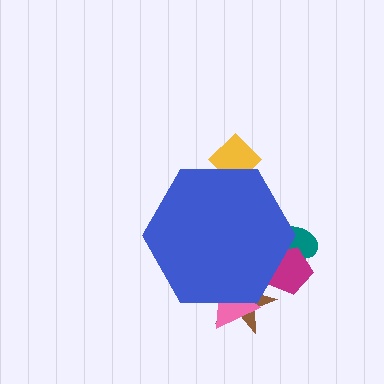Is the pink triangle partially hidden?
Yes, the pink triangle is partially hidden behind the blue hexagon.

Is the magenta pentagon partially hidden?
Yes, the magenta pentagon is partially hidden behind the blue hexagon.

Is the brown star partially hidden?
Yes, the brown star is partially hidden behind the blue hexagon.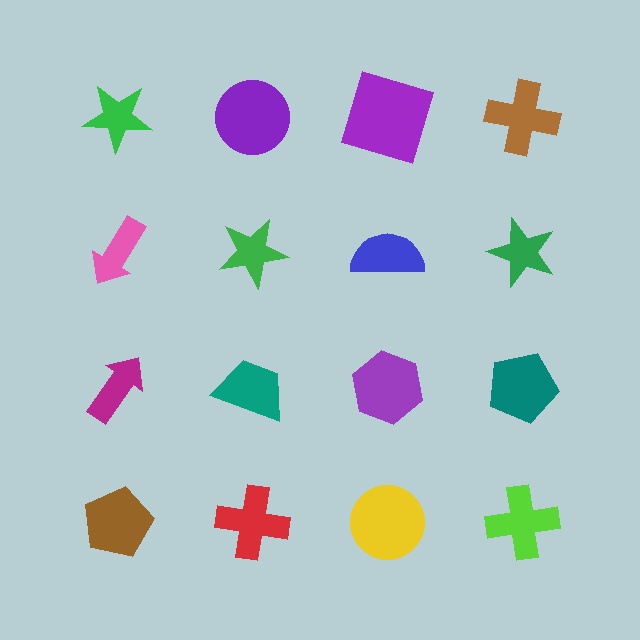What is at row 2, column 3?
A blue semicircle.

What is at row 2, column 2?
A green star.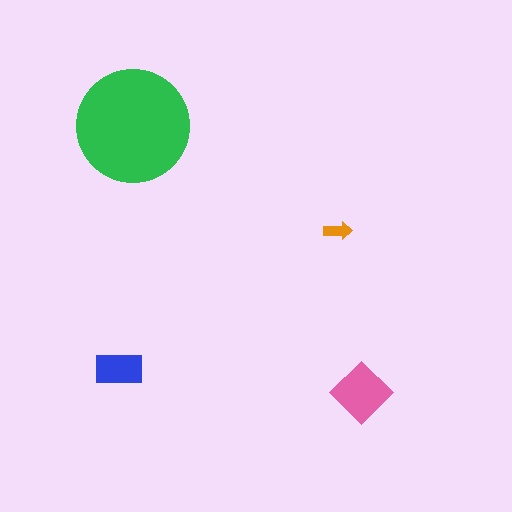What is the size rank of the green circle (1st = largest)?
1st.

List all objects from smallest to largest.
The orange arrow, the blue rectangle, the pink diamond, the green circle.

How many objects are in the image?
There are 4 objects in the image.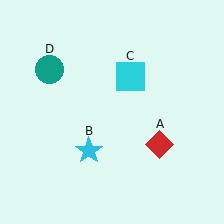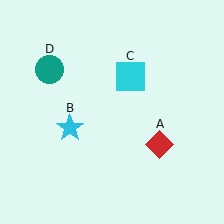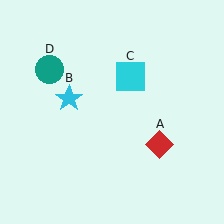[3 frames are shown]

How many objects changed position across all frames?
1 object changed position: cyan star (object B).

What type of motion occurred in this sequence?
The cyan star (object B) rotated clockwise around the center of the scene.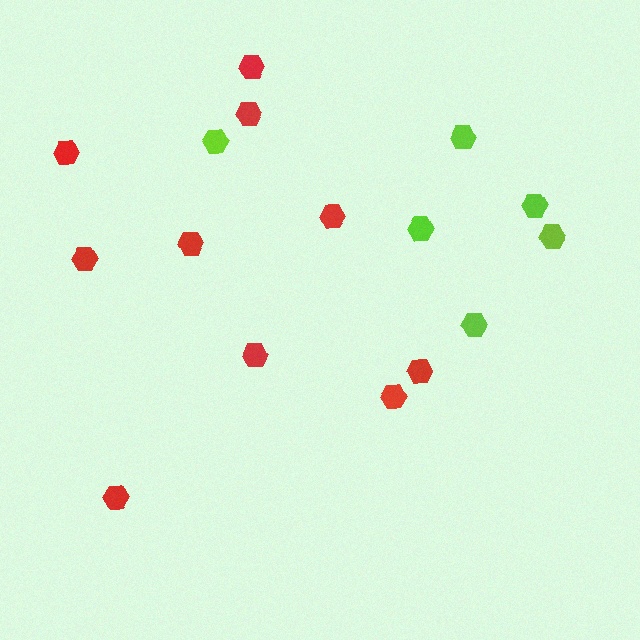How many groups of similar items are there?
There are 2 groups: one group of lime hexagons (6) and one group of red hexagons (10).